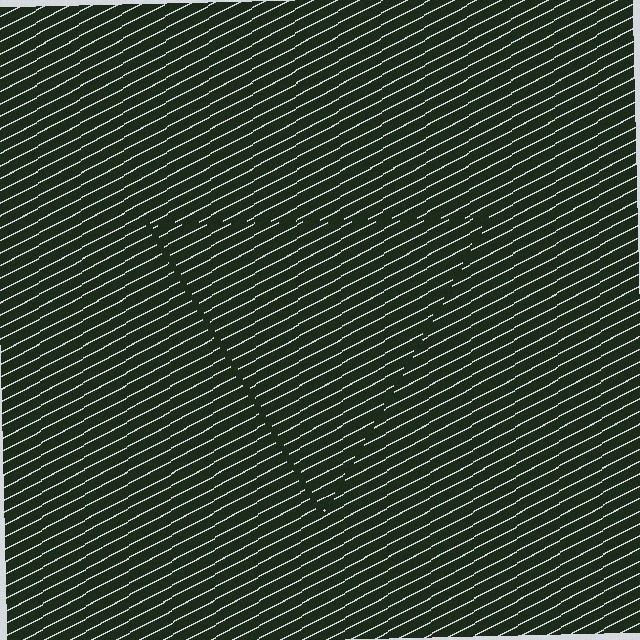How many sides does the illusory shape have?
3 sides — the line-ends trace a triangle.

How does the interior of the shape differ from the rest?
The interior of the shape contains the same grating, shifted by half a period — the contour is defined by the phase discontinuity where line-ends from the inner and outer gratings abut.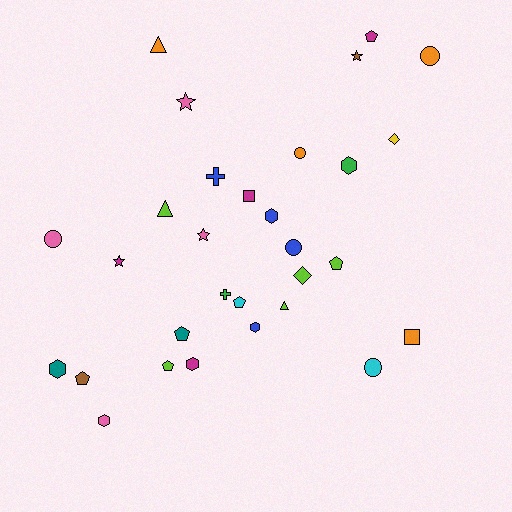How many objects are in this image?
There are 30 objects.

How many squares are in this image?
There are 2 squares.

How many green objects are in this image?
There are 2 green objects.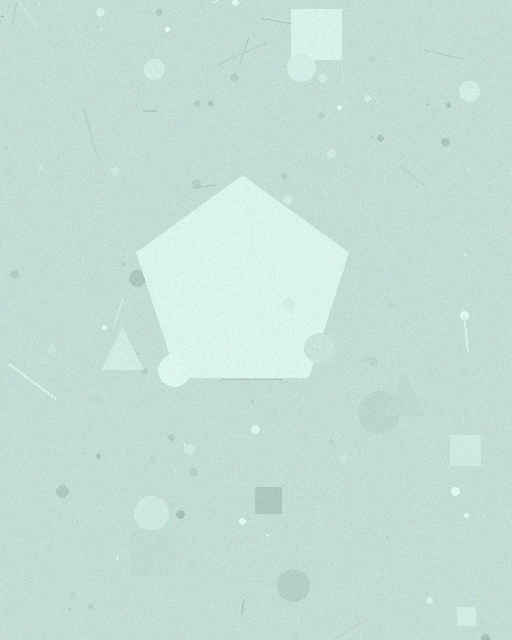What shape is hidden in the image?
A pentagon is hidden in the image.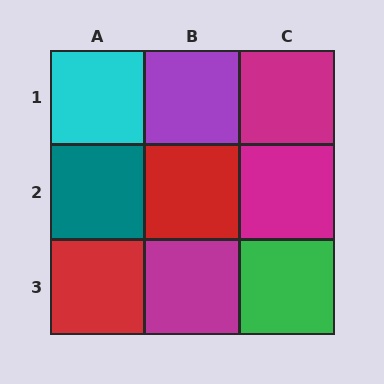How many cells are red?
2 cells are red.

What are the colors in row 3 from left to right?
Red, magenta, green.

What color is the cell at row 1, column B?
Purple.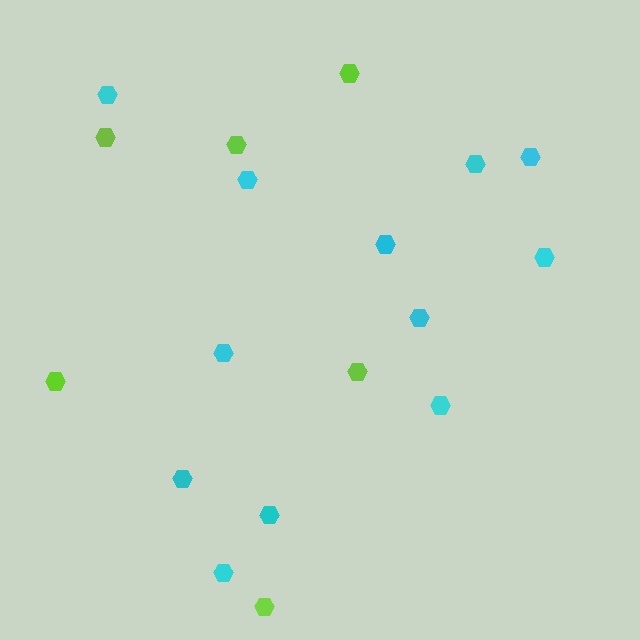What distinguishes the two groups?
There are 2 groups: one group of cyan hexagons (12) and one group of lime hexagons (6).